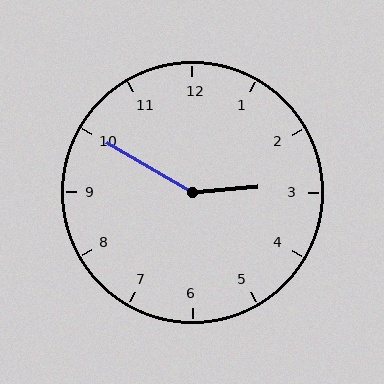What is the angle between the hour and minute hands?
Approximately 145 degrees.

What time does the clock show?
2:50.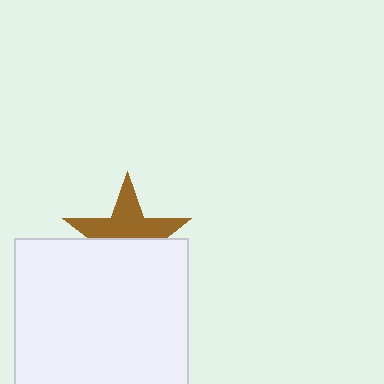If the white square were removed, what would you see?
You would see the complete brown star.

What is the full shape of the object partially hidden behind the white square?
The partially hidden object is a brown star.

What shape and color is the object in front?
The object in front is a white square.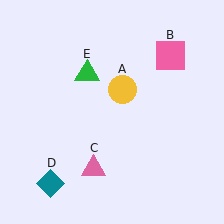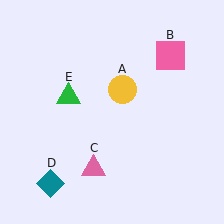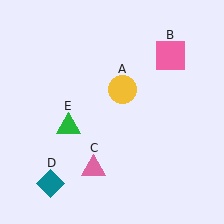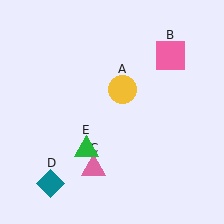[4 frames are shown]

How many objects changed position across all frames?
1 object changed position: green triangle (object E).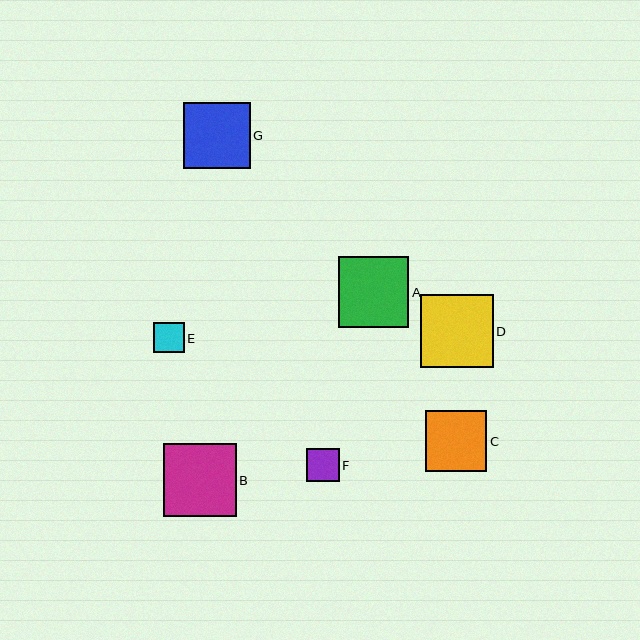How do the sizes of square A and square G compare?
Square A and square G are approximately the same size.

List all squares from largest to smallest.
From largest to smallest: D, B, A, G, C, F, E.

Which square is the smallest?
Square E is the smallest with a size of approximately 30 pixels.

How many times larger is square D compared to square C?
Square D is approximately 1.2 times the size of square C.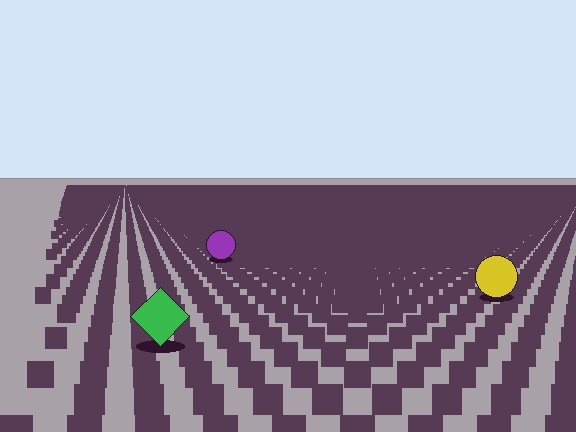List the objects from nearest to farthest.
From nearest to farthest: the green diamond, the yellow circle, the purple circle.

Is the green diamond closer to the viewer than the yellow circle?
Yes. The green diamond is closer — you can tell from the texture gradient: the ground texture is coarser near it.